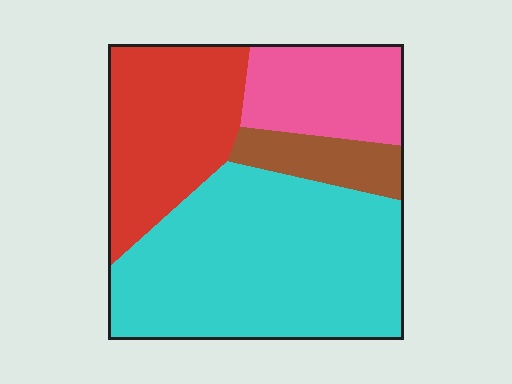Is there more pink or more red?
Red.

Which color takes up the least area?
Brown, at roughly 10%.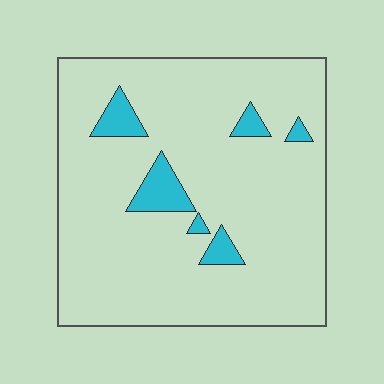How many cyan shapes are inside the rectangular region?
6.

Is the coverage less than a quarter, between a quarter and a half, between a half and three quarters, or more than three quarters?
Less than a quarter.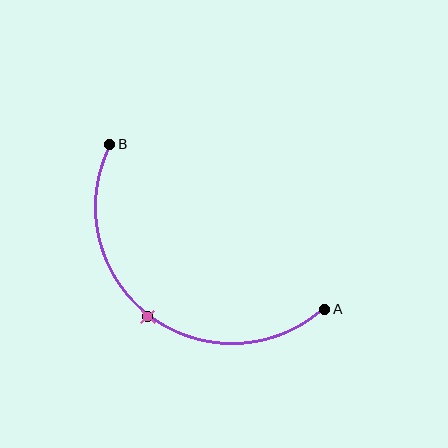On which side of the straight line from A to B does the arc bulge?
The arc bulges below and to the left of the straight line connecting A and B.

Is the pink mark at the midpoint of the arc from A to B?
Yes. The pink mark lies on the arc at equal arc-length from both A and B — it is the arc midpoint.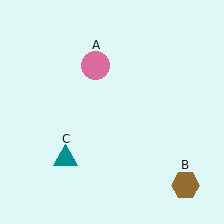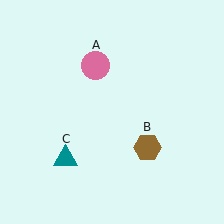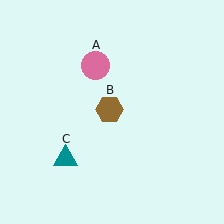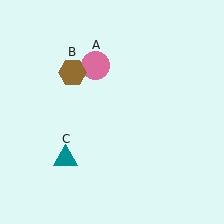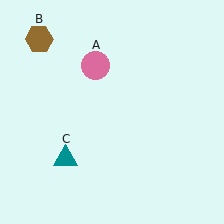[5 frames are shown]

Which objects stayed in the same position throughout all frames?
Pink circle (object A) and teal triangle (object C) remained stationary.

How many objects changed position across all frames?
1 object changed position: brown hexagon (object B).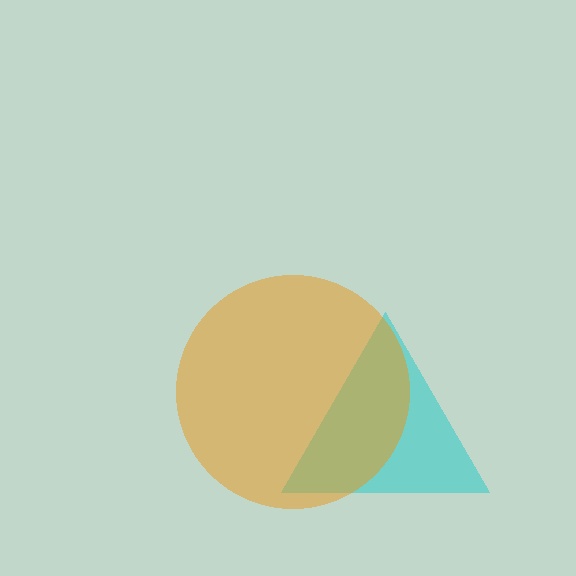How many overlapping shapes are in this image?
There are 2 overlapping shapes in the image.